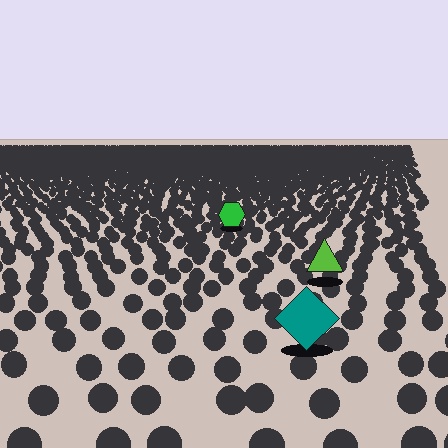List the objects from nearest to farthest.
From nearest to farthest: the teal diamond, the lime triangle, the green hexagon.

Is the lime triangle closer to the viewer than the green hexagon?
Yes. The lime triangle is closer — you can tell from the texture gradient: the ground texture is coarser near it.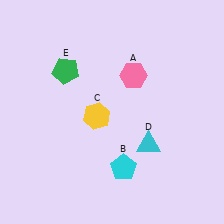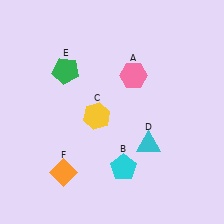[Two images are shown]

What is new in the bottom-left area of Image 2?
An orange diamond (F) was added in the bottom-left area of Image 2.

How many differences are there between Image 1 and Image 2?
There is 1 difference between the two images.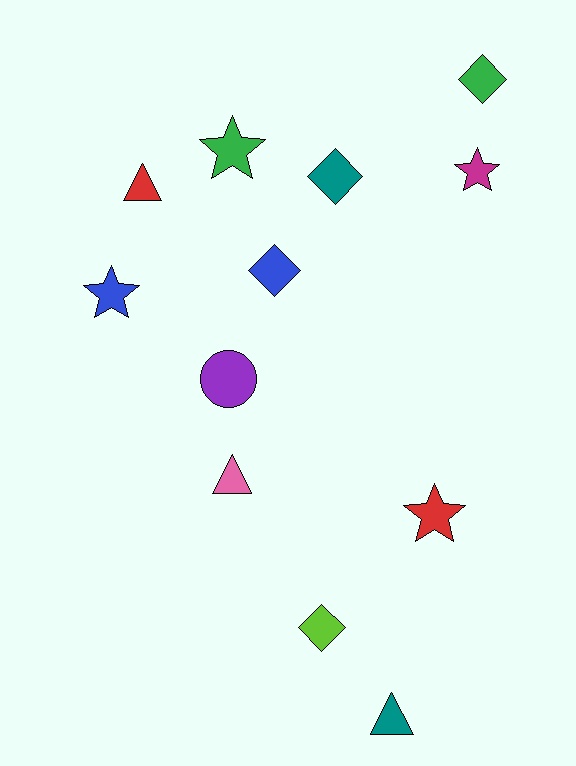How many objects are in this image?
There are 12 objects.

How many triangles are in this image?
There are 3 triangles.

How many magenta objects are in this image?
There is 1 magenta object.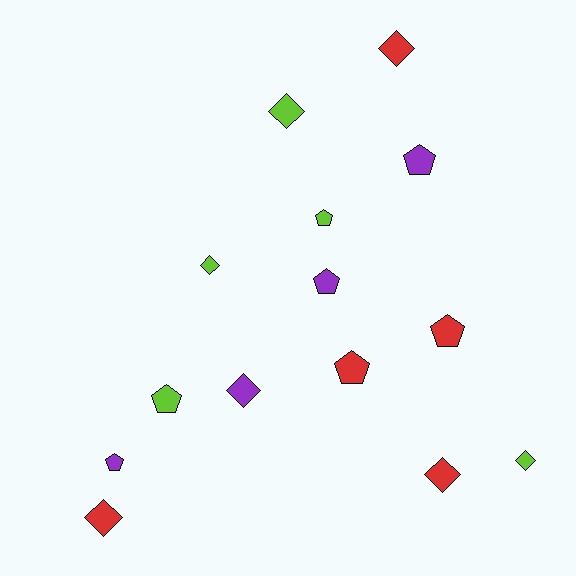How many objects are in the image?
There are 14 objects.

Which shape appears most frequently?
Diamond, with 7 objects.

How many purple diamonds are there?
There is 1 purple diamond.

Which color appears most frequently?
Red, with 5 objects.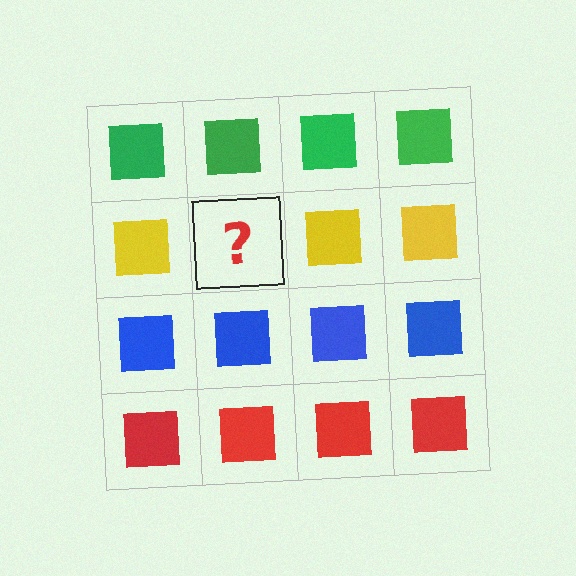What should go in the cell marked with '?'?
The missing cell should contain a yellow square.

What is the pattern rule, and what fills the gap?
The rule is that each row has a consistent color. The gap should be filled with a yellow square.